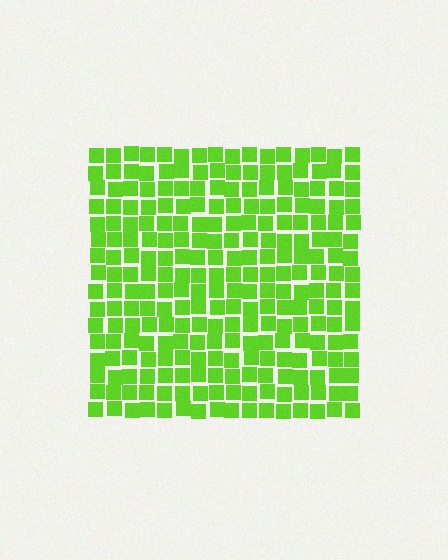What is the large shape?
The large shape is a square.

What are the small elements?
The small elements are squares.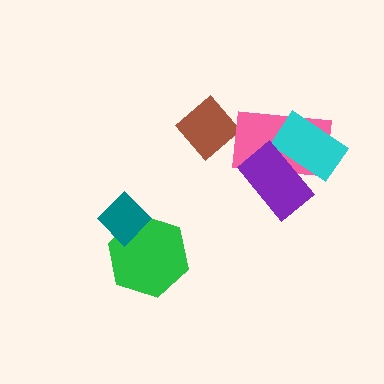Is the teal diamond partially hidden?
No, no other shape covers it.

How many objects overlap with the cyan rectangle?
2 objects overlap with the cyan rectangle.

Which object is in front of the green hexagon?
The teal diamond is in front of the green hexagon.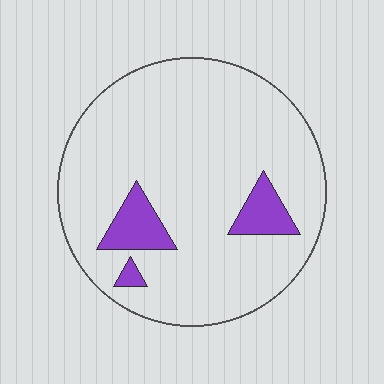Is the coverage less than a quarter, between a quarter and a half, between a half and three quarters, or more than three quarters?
Less than a quarter.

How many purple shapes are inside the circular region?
3.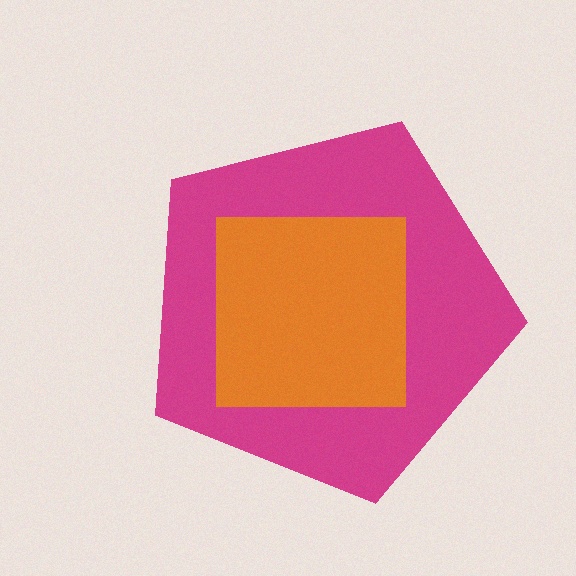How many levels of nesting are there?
2.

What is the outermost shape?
The magenta pentagon.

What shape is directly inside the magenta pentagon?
The orange square.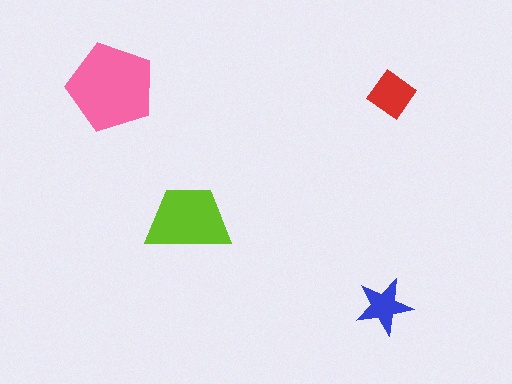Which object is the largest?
The pink pentagon.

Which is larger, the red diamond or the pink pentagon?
The pink pentagon.